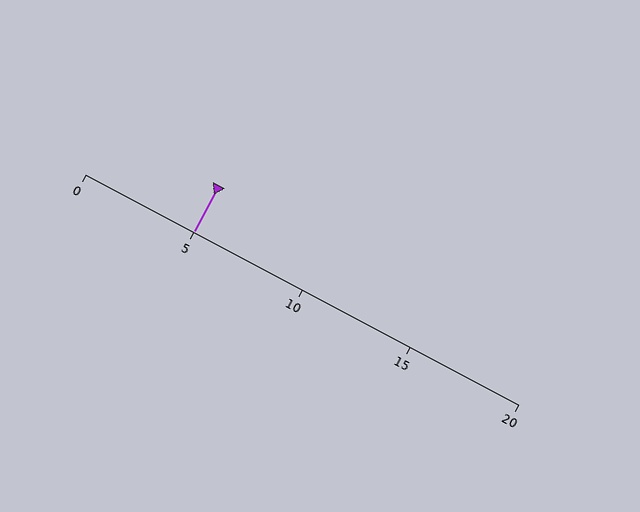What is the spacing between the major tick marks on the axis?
The major ticks are spaced 5 apart.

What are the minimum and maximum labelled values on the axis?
The axis runs from 0 to 20.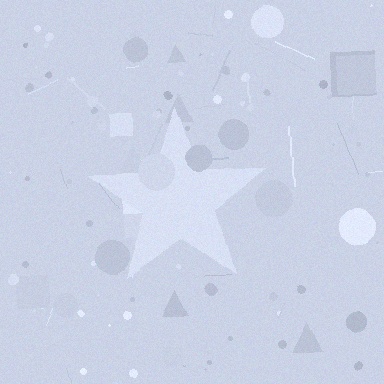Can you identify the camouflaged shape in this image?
The camouflaged shape is a star.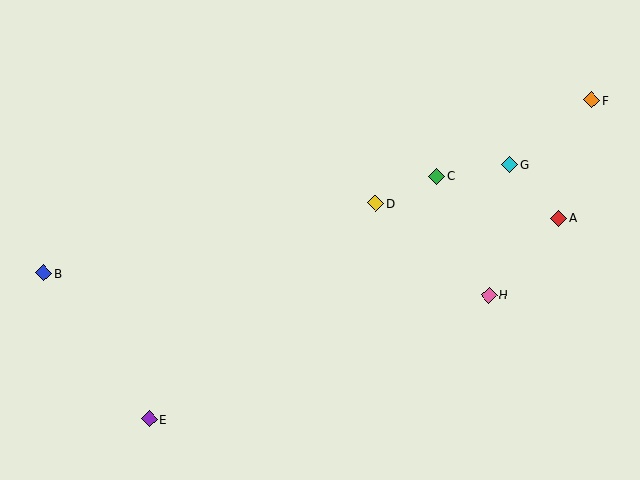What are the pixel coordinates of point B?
Point B is at (43, 273).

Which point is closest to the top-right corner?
Point F is closest to the top-right corner.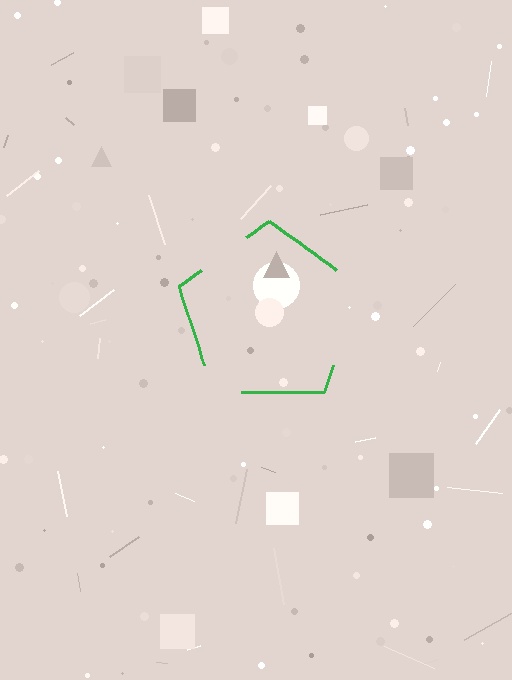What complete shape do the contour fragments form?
The contour fragments form a pentagon.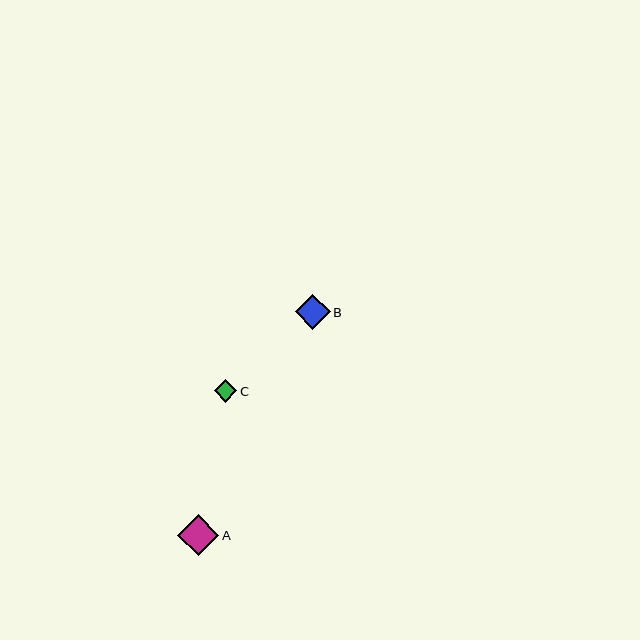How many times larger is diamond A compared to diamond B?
Diamond A is approximately 1.2 times the size of diamond B.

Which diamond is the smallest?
Diamond C is the smallest with a size of approximately 22 pixels.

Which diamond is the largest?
Diamond A is the largest with a size of approximately 41 pixels.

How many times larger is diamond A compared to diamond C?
Diamond A is approximately 1.8 times the size of diamond C.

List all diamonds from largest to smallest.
From largest to smallest: A, B, C.